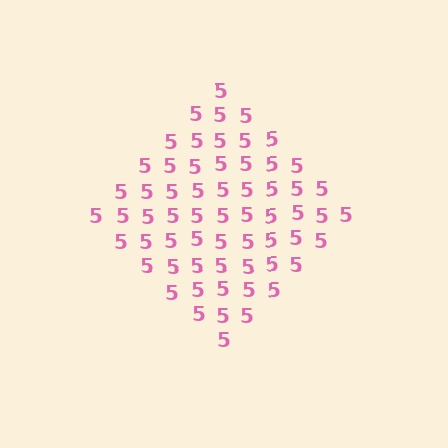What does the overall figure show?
The overall figure shows a diamond.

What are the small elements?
The small elements are digit 5's.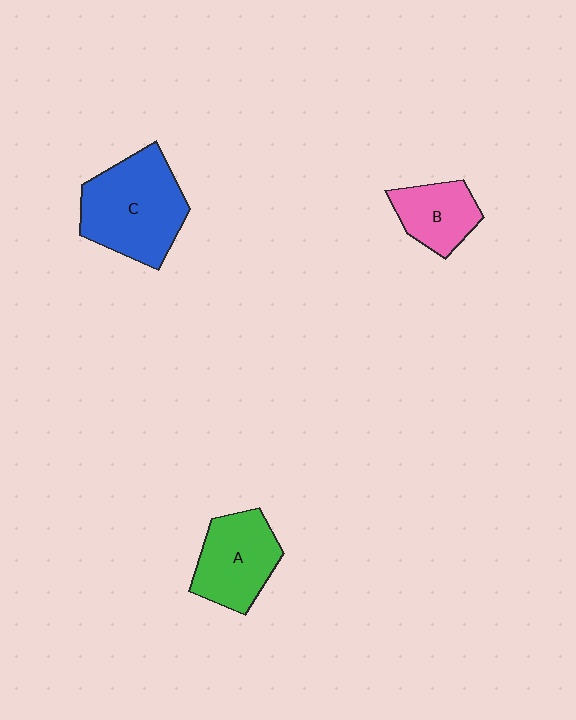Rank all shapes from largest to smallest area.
From largest to smallest: C (blue), A (green), B (pink).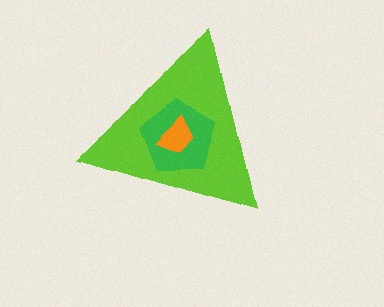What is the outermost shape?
The lime triangle.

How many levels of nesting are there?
3.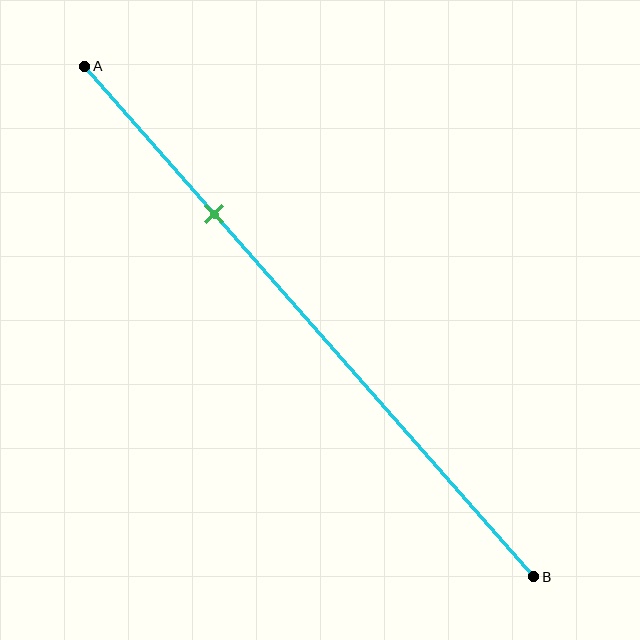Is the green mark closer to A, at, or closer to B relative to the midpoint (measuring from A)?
The green mark is closer to point A than the midpoint of segment AB.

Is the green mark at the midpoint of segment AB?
No, the mark is at about 30% from A, not at the 50% midpoint.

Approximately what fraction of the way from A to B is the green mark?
The green mark is approximately 30% of the way from A to B.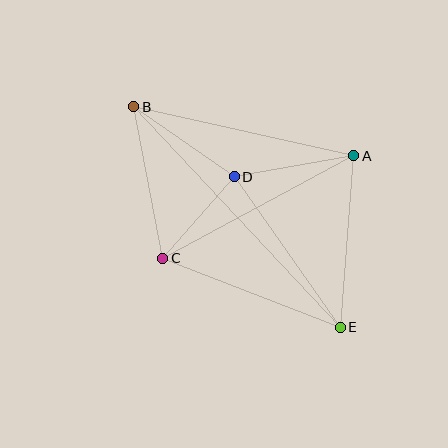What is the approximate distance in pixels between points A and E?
The distance between A and E is approximately 172 pixels.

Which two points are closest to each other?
Points C and D are closest to each other.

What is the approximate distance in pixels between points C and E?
The distance between C and E is approximately 191 pixels.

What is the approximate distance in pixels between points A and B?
The distance between A and B is approximately 225 pixels.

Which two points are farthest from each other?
Points B and E are farthest from each other.